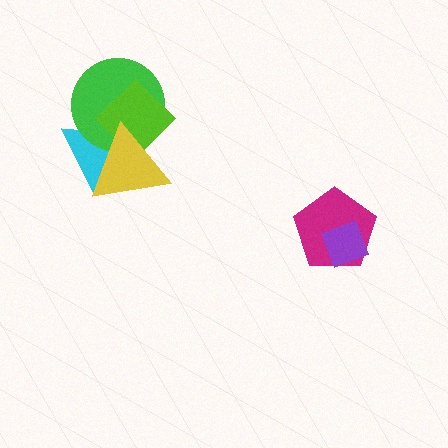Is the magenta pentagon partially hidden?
Yes, it is partially covered by another shape.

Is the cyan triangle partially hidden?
Yes, it is partially covered by another shape.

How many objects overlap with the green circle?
3 objects overlap with the green circle.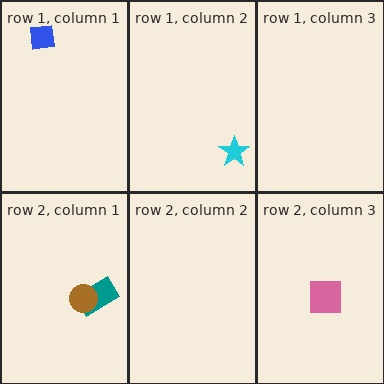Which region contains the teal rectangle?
The row 2, column 1 region.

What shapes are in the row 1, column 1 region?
The blue square.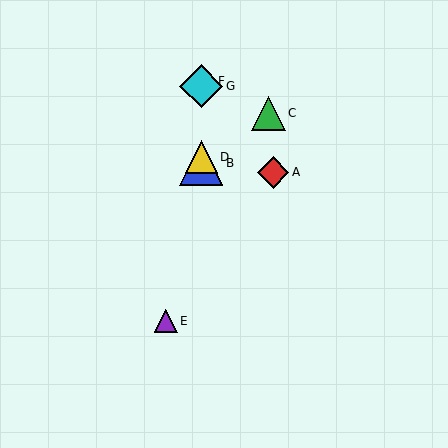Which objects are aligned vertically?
Objects B, D, F, G are aligned vertically.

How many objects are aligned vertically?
4 objects (B, D, F, G) are aligned vertically.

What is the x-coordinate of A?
Object A is at x≈273.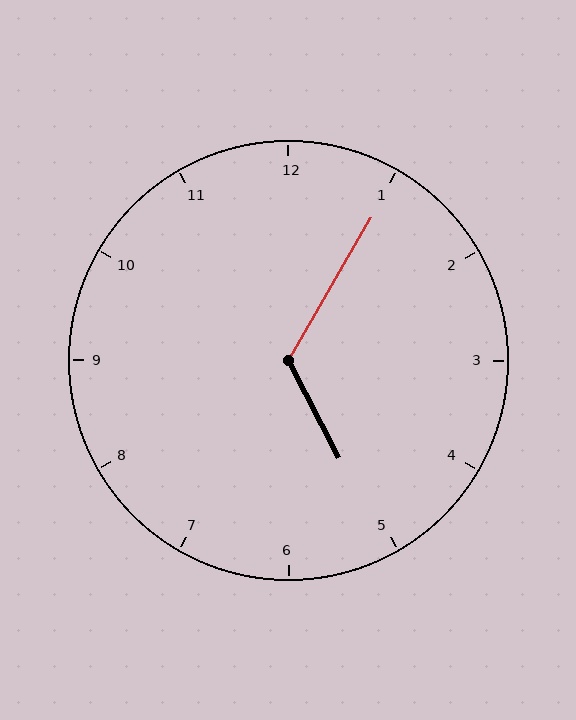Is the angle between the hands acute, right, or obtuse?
It is obtuse.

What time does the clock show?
5:05.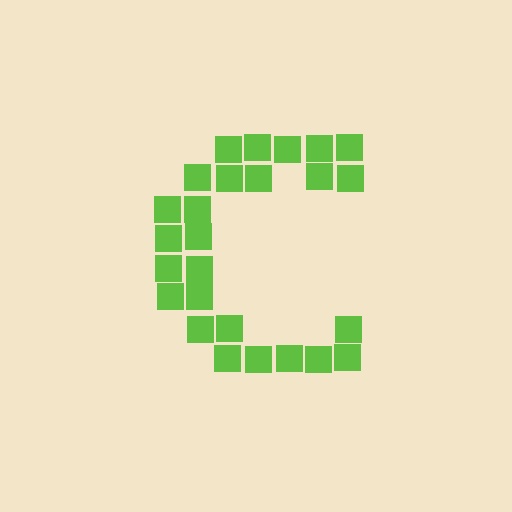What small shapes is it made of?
It is made of small squares.